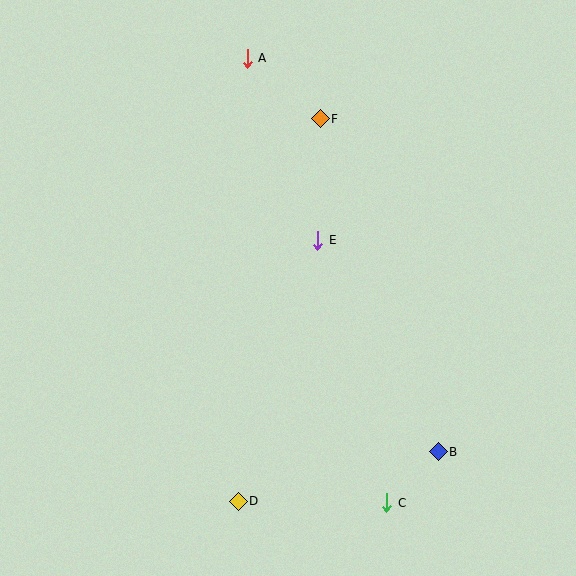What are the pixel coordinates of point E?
Point E is at (318, 240).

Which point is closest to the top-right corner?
Point F is closest to the top-right corner.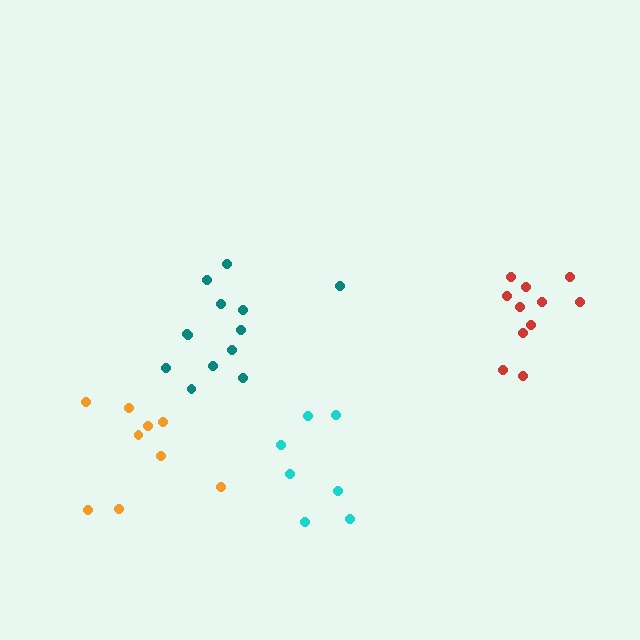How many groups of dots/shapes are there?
There are 4 groups.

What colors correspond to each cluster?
The clusters are colored: red, orange, cyan, teal.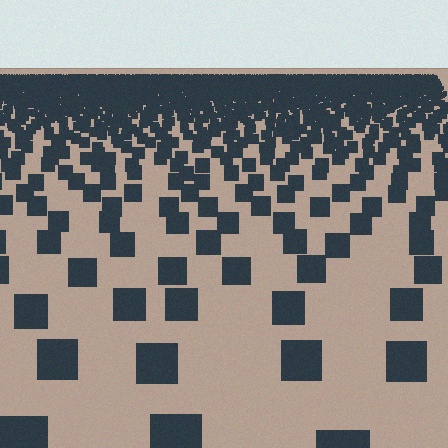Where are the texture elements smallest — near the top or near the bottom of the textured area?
Near the top.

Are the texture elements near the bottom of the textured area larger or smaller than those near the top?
Larger. Near the bottom, elements are closer to the viewer and appear at a bigger on-screen size.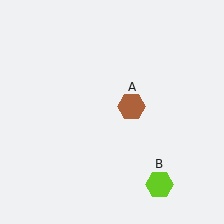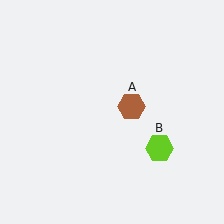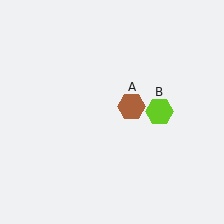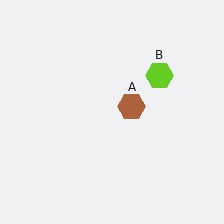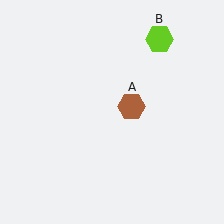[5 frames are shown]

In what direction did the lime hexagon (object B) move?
The lime hexagon (object B) moved up.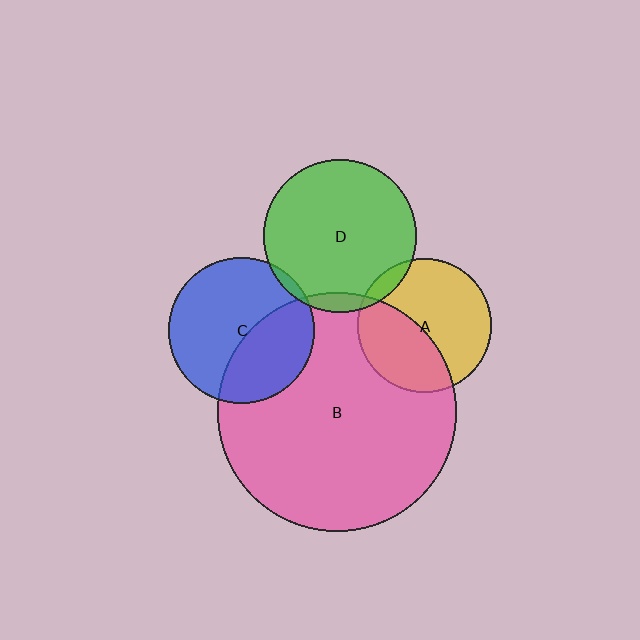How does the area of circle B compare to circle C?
Approximately 2.7 times.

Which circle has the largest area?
Circle B (pink).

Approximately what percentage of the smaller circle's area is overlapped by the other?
Approximately 5%.